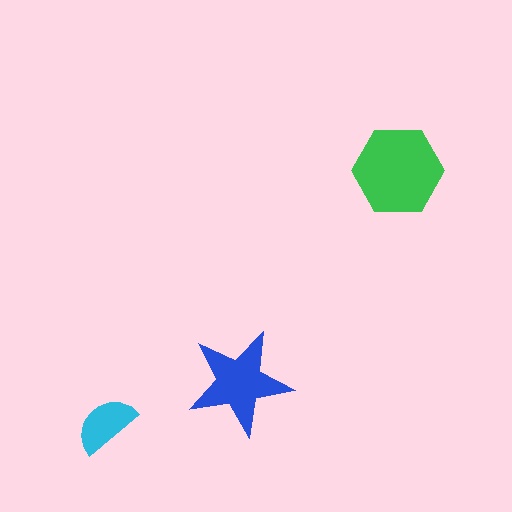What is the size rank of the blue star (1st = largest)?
2nd.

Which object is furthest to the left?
The cyan semicircle is leftmost.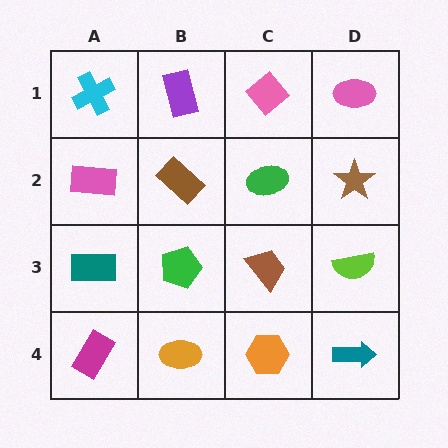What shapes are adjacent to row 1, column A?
A pink rectangle (row 2, column A), a purple rectangle (row 1, column B).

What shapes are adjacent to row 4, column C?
A brown trapezoid (row 3, column C), an orange ellipse (row 4, column B), a teal arrow (row 4, column D).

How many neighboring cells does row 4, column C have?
3.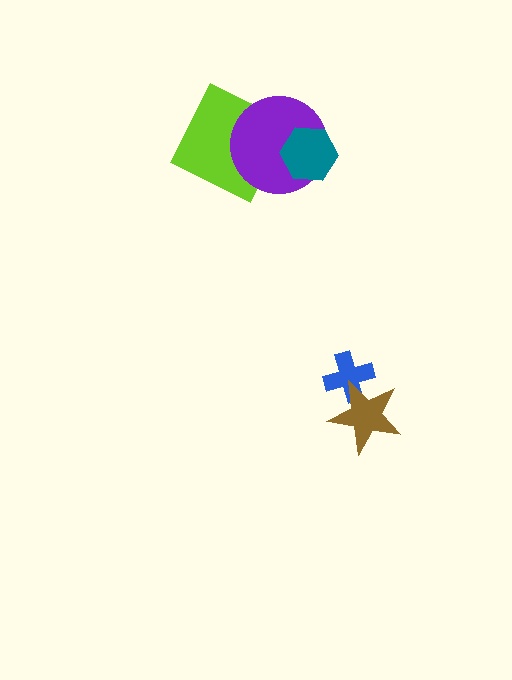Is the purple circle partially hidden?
Yes, it is partially covered by another shape.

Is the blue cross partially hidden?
Yes, it is partially covered by another shape.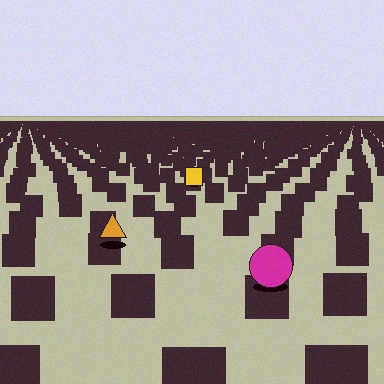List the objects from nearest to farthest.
From nearest to farthest: the magenta circle, the orange triangle, the yellow square.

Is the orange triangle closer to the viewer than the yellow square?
Yes. The orange triangle is closer — you can tell from the texture gradient: the ground texture is coarser near it.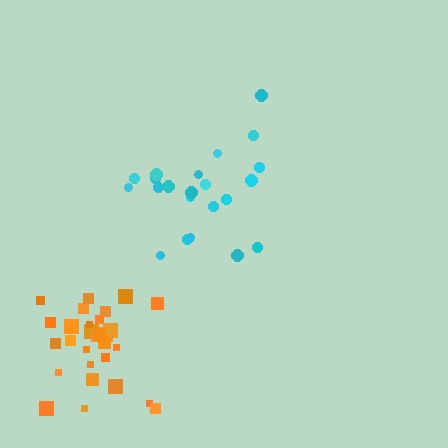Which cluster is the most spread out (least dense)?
Orange.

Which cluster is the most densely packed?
Cyan.